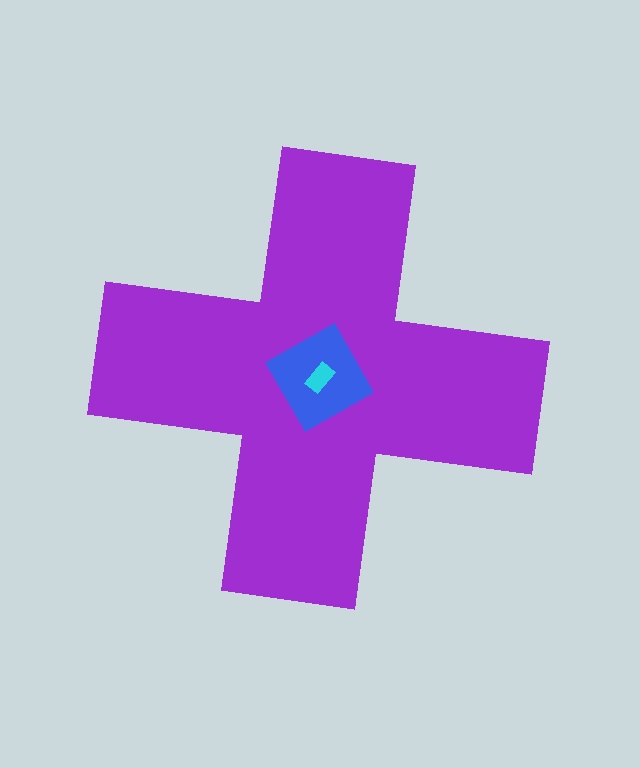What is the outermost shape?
The purple cross.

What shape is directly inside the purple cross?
The blue diamond.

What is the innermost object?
The cyan rectangle.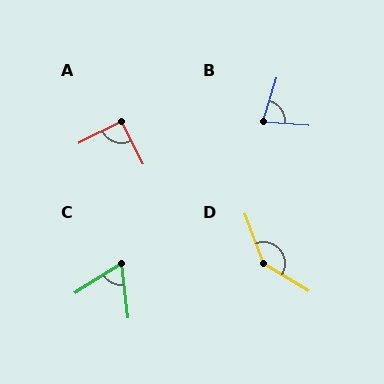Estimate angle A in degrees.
Approximately 90 degrees.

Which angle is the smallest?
C, at approximately 64 degrees.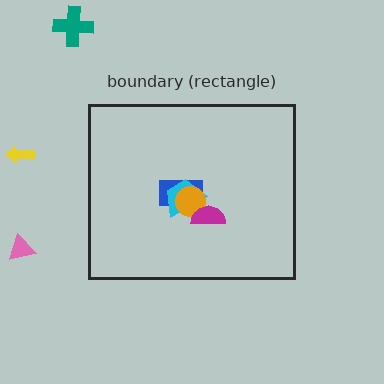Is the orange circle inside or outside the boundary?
Inside.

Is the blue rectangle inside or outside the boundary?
Inside.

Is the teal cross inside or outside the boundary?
Outside.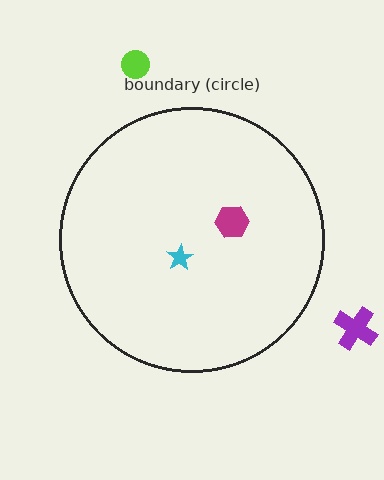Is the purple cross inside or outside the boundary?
Outside.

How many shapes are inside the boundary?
2 inside, 2 outside.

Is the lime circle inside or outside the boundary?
Outside.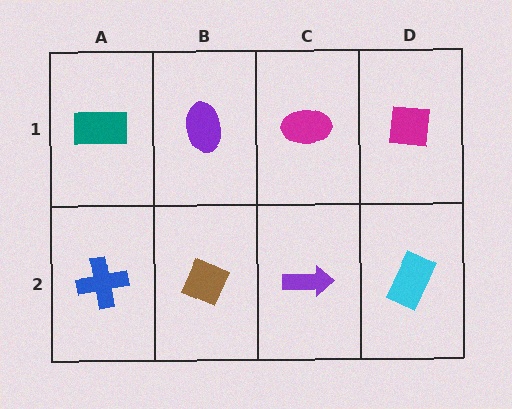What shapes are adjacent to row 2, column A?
A teal rectangle (row 1, column A), a brown diamond (row 2, column B).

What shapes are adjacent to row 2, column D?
A magenta square (row 1, column D), a purple arrow (row 2, column C).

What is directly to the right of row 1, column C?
A magenta square.